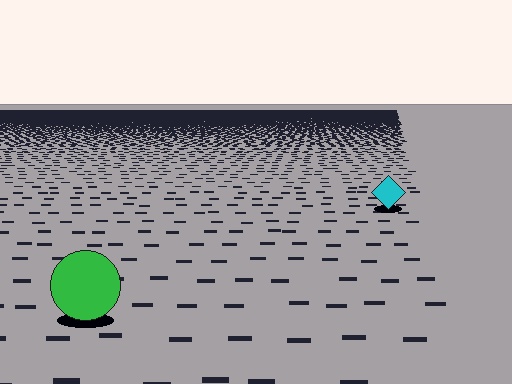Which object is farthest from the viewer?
The cyan diamond is farthest from the viewer. It appears smaller and the ground texture around it is denser.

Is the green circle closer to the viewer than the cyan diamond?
Yes. The green circle is closer — you can tell from the texture gradient: the ground texture is coarser near it.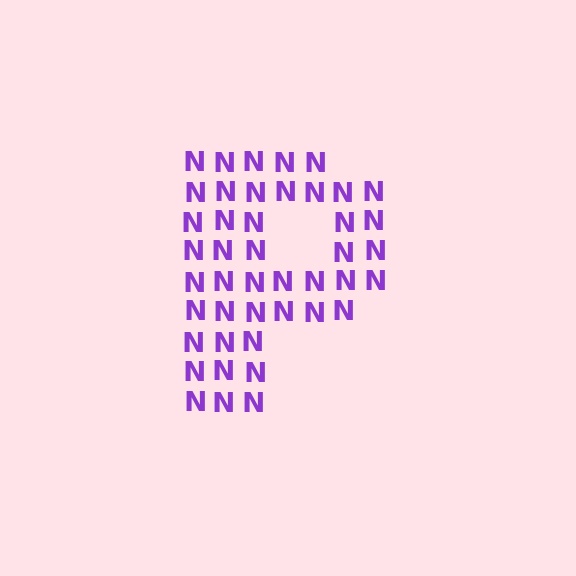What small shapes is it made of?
It is made of small letter N's.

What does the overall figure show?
The overall figure shows the letter P.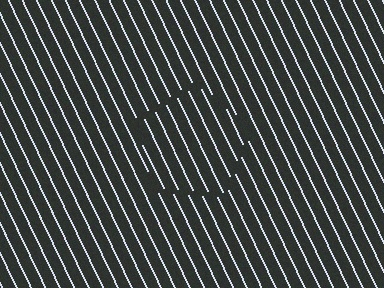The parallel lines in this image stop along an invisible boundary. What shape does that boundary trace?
An illusory pentagon. The interior of the shape contains the same grating, shifted by half a period — the contour is defined by the phase discontinuity where line-ends from the inner and outer gratings abut.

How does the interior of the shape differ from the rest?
The interior of the shape contains the same grating, shifted by half a period — the contour is defined by the phase discontinuity where line-ends from the inner and outer gratings abut.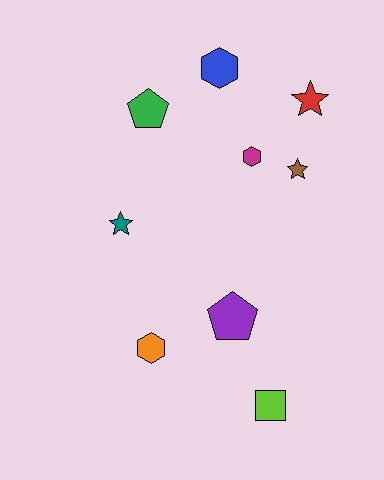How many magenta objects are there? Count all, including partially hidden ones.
There is 1 magenta object.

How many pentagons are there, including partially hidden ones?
There are 2 pentagons.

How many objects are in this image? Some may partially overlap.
There are 9 objects.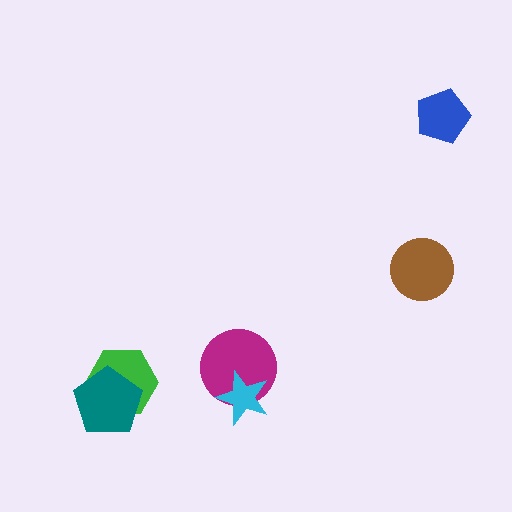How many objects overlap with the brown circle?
0 objects overlap with the brown circle.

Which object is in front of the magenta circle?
The cyan star is in front of the magenta circle.